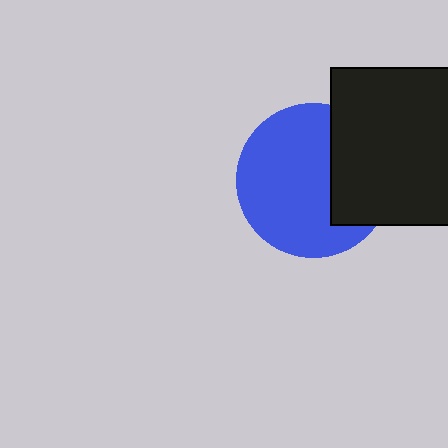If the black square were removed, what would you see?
You would see the complete blue circle.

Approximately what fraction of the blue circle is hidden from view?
Roughly 32% of the blue circle is hidden behind the black square.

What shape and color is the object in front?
The object in front is a black square.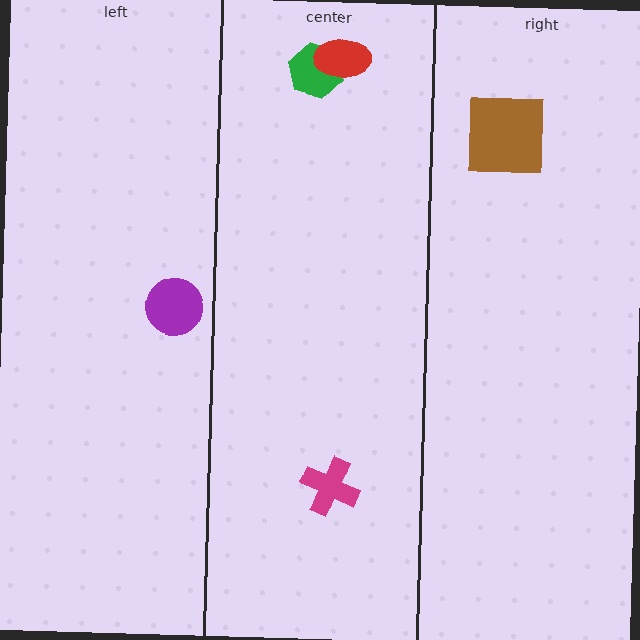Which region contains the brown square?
The right region.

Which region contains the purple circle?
The left region.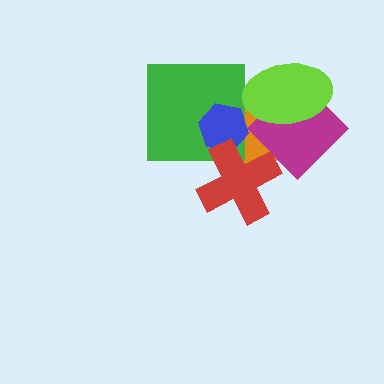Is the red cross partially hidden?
No, no other shape covers it.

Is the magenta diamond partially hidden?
Yes, it is partially covered by another shape.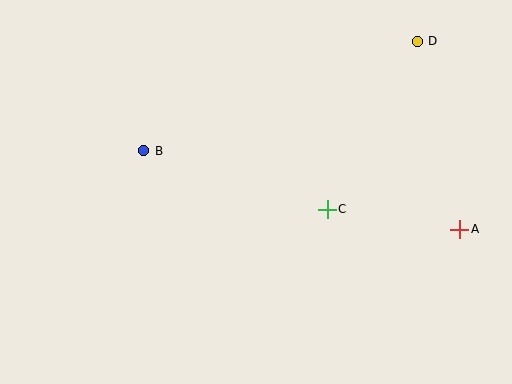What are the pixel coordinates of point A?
Point A is at (460, 230).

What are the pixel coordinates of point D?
Point D is at (417, 41).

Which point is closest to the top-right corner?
Point D is closest to the top-right corner.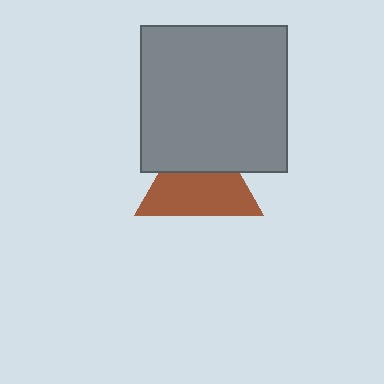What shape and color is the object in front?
The object in front is a gray square.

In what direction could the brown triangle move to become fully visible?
The brown triangle could move down. That would shift it out from behind the gray square entirely.